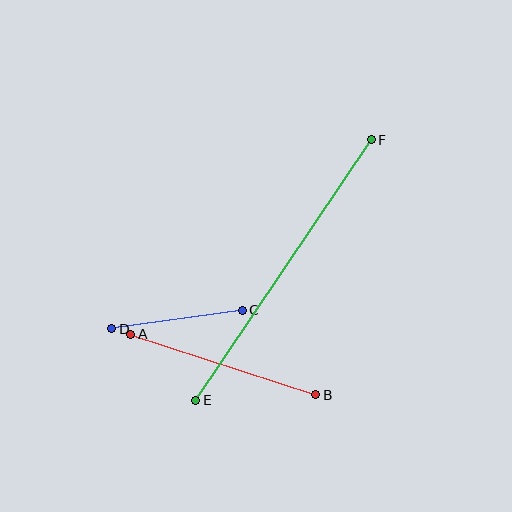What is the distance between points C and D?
The distance is approximately 132 pixels.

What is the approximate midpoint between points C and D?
The midpoint is at approximately (177, 320) pixels.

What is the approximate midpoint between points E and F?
The midpoint is at approximately (284, 270) pixels.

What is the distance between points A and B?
The distance is approximately 195 pixels.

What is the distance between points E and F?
The distance is approximately 314 pixels.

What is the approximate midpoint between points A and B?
The midpoint is at approximately (223, 364) pixels.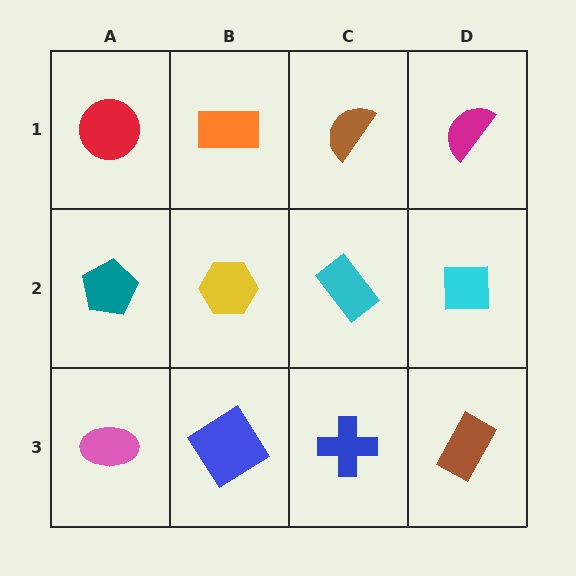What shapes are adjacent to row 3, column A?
A teal pentagon (row 2, column A), a blue diamond (row 3, column B).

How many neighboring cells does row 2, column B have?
4.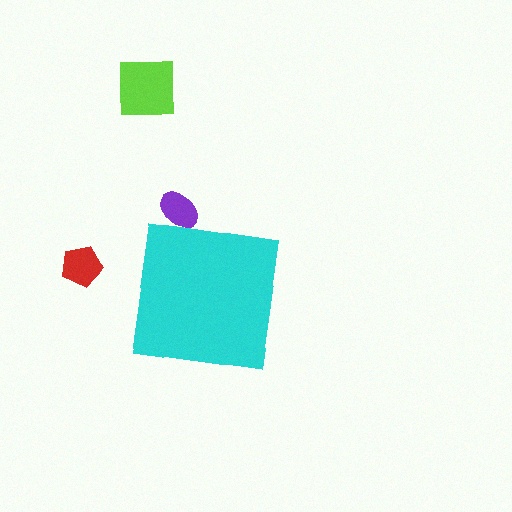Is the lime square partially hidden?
No, the lime square is fully visible.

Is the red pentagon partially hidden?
No, the red pentagon is fully visible.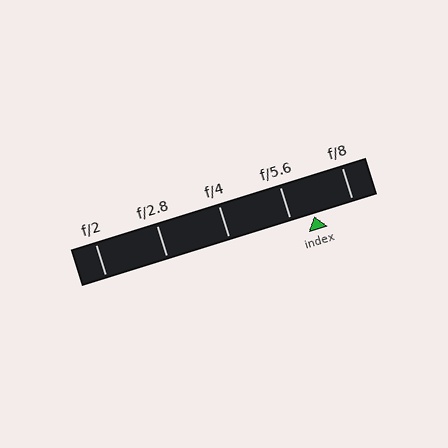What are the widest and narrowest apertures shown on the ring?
The widest aperture shown is f/2 and the narrowest is f/8.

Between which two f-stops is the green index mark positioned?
The index mark is between f/5.6 and f/8.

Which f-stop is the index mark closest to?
The index mark is closest to f/5.6.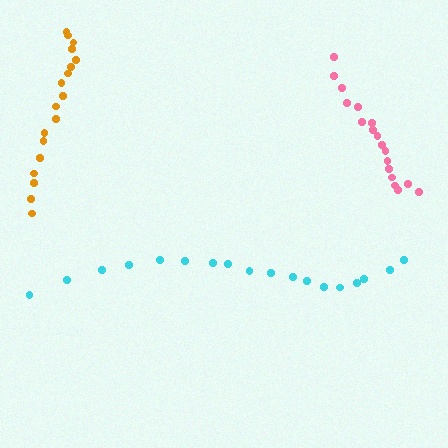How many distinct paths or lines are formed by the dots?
There are 3 distinct paths.